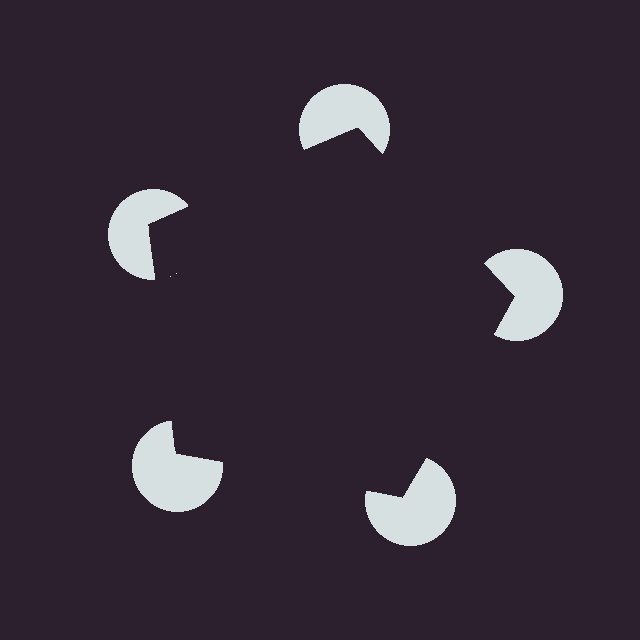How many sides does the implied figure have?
5 sides.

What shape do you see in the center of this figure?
An illusory pentagon — its edges are inferred from the aligned wedge cuts in the pac-man discs, not physically drawn.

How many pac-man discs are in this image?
There are 5 — one at each vertex of the illusory pentagon.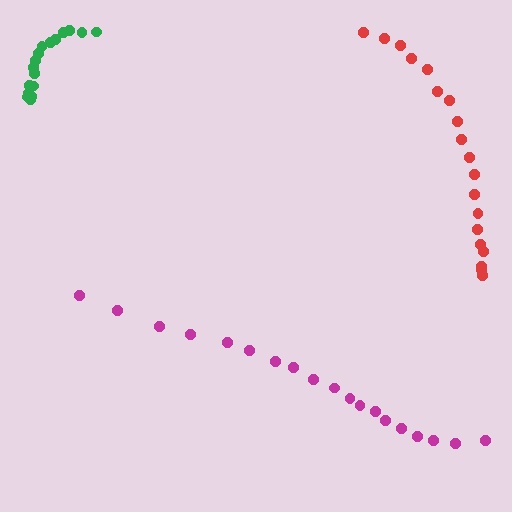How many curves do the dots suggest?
There are 3 distinct paths.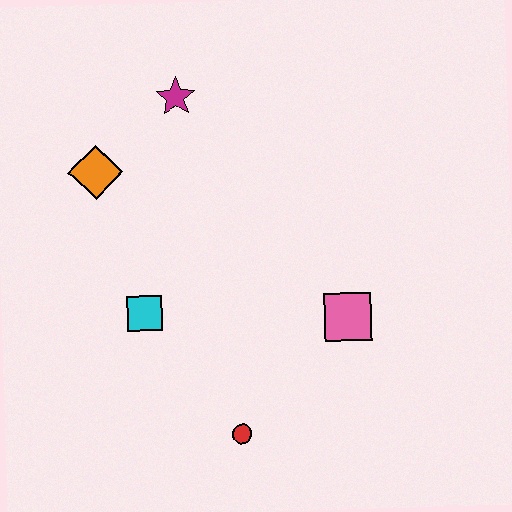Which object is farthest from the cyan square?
The magenta star is farthest from the cyan square.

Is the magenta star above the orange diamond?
Yes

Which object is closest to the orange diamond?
The magenta star is closest to the orange diamond.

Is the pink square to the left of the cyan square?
No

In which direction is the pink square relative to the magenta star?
The pink square is below the magenta star.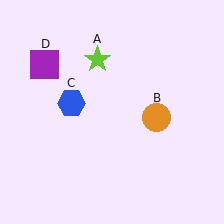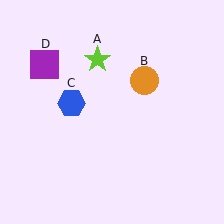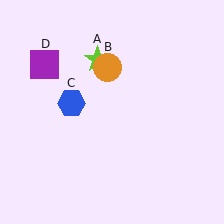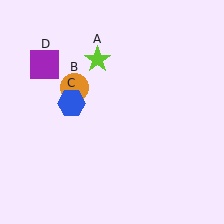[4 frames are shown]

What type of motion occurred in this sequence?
The orange circle (object B) rotated counterclockwise around the center of the scene.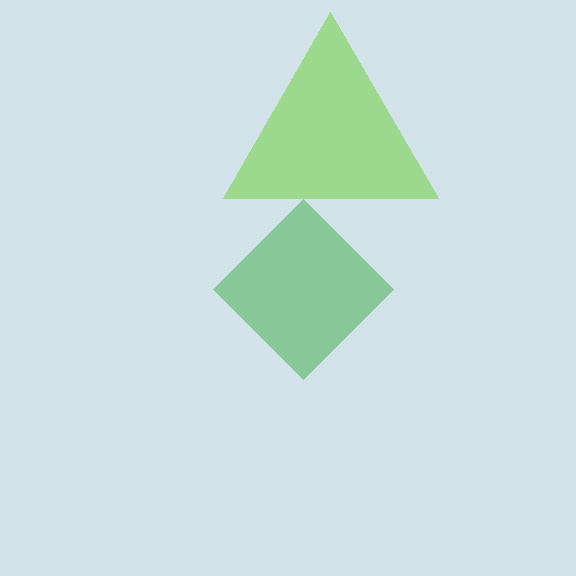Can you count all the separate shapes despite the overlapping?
Yes, there are 2 separate shapes.